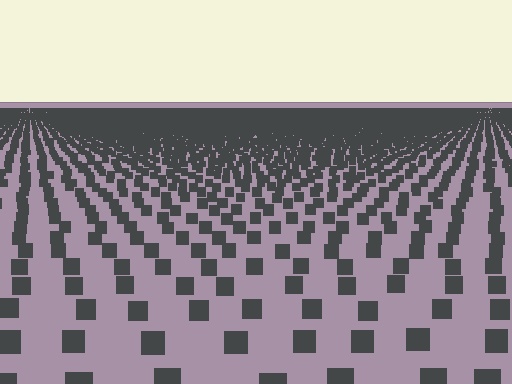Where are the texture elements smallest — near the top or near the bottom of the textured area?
Near the top.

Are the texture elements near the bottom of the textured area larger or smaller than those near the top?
Larger. Near the bottom, elements are closer to the viewer and appear at a bigger on-screen size.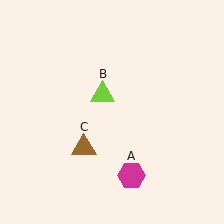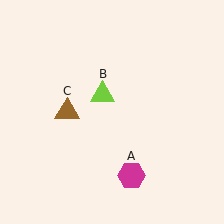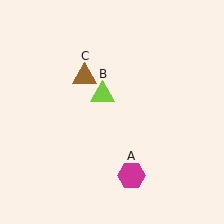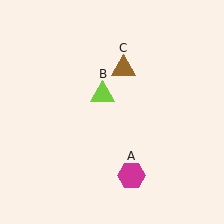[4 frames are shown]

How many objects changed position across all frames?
1 object changed position: brown triangle (object C).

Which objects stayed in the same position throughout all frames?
Magenta hexagon (object A) and lime triangle (object B) remained stationary.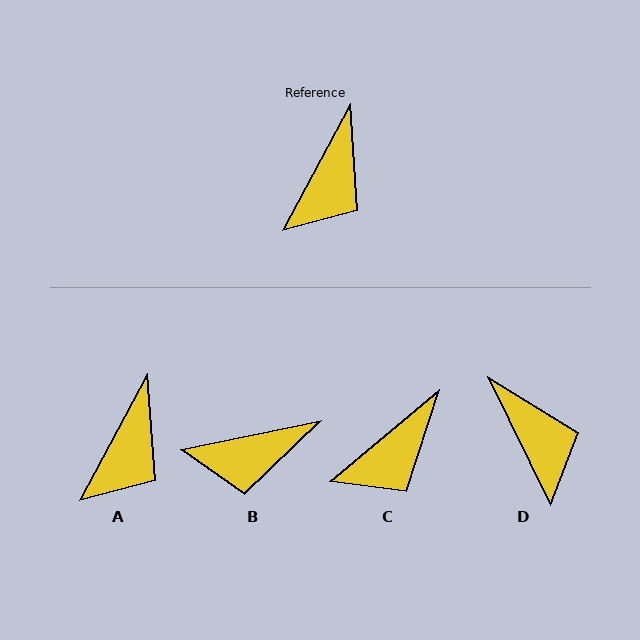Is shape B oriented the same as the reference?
No, it is off by about 50 degrees.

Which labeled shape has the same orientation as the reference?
A.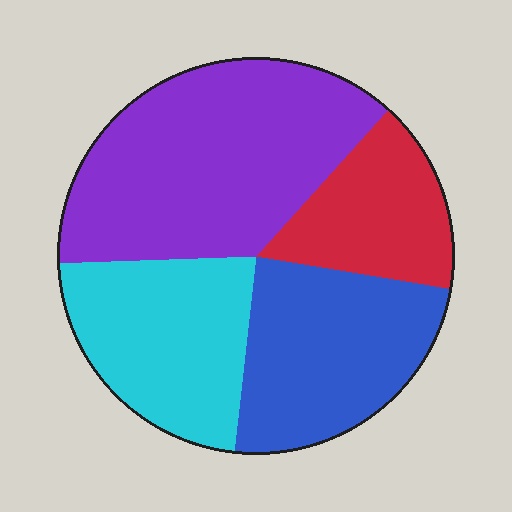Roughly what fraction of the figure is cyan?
Cyan takes up about one quarter (1/4) of the figure.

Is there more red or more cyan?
Cyan.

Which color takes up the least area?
Red, at roughly 15%.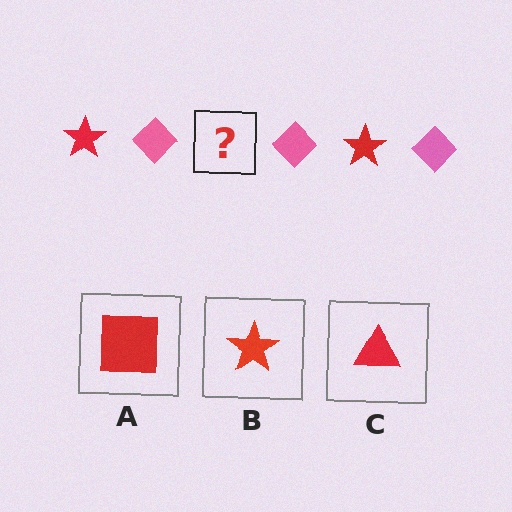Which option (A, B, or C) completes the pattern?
B.